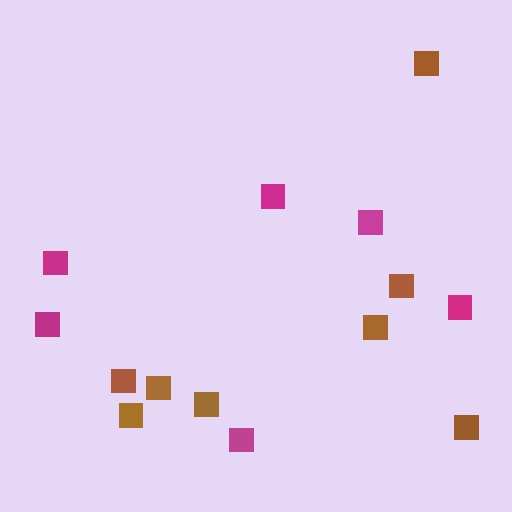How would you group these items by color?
There are 2 groups: one group of brown squares (8) and one group of magenta squares (6).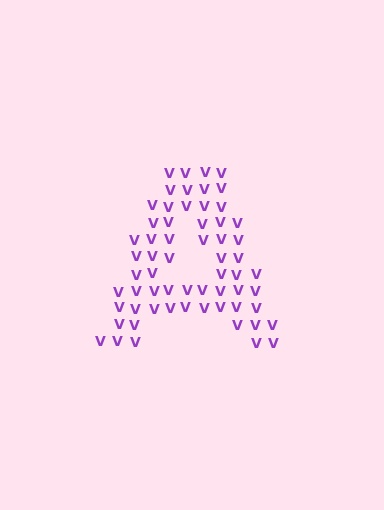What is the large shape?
The large shape is the letter A.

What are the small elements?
The small elements are letter V's.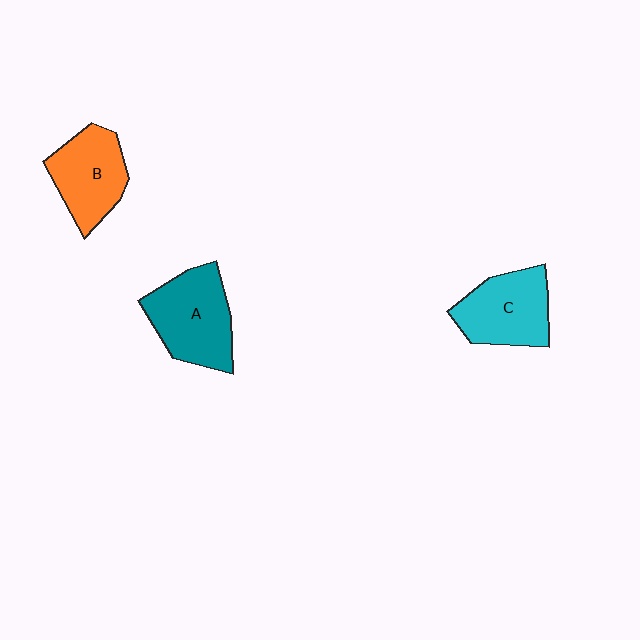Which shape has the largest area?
Shape A (teal).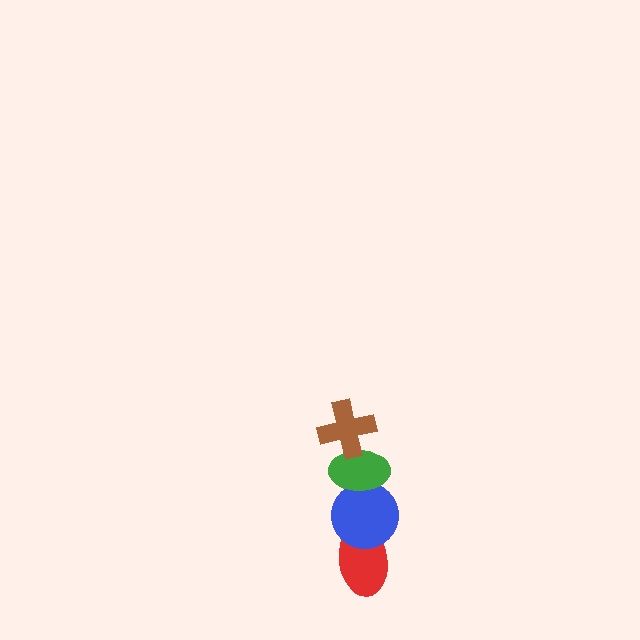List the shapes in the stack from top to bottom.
From top to bottom: the brown cross, the green ellipse, the blue circle, the red ellipse.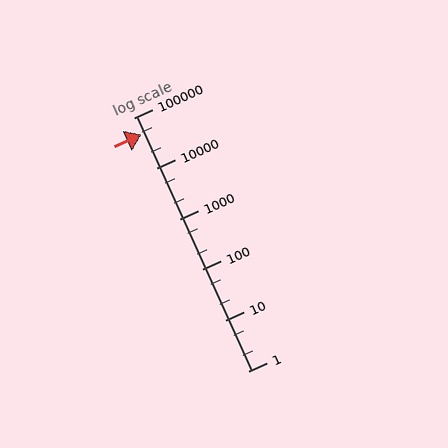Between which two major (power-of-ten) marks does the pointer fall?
The pointer is between 10000 and 100000.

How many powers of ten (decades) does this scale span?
The scale spans 5 decades, from 1 to 100000.